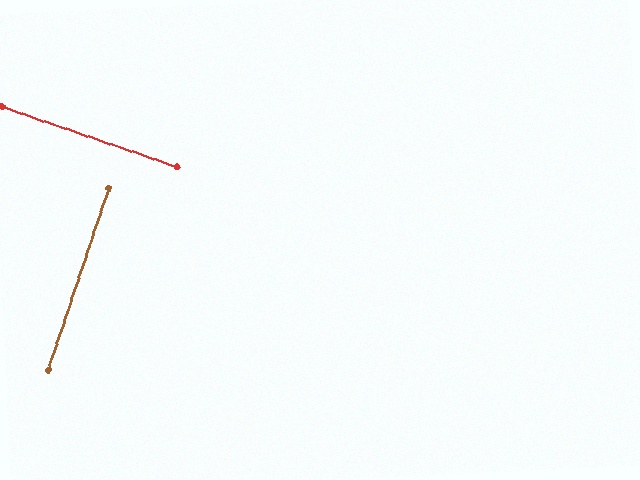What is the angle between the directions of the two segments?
Approximately 90 degrees.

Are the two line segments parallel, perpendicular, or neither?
Perpendicular — they meet at approximately 90°.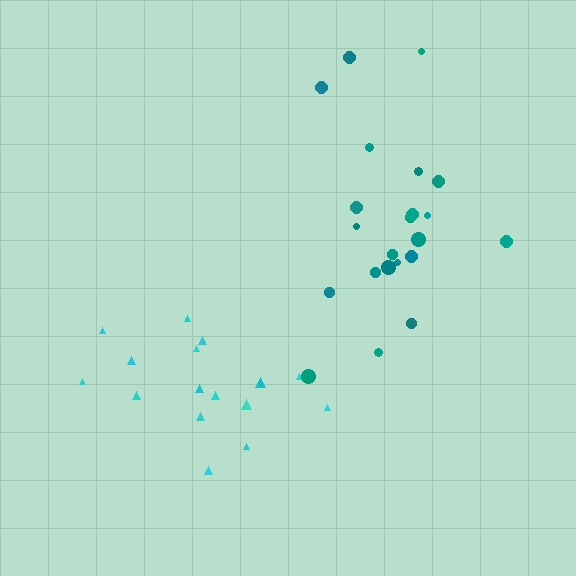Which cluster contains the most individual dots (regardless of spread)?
Teal (22).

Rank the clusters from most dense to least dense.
cyan, teal.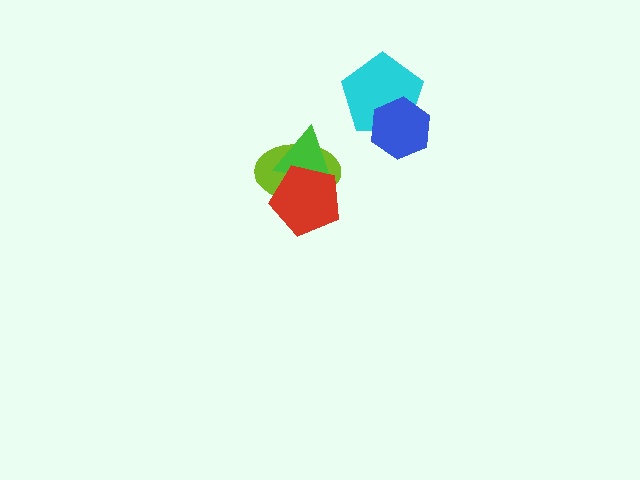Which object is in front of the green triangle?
The red pentagon is in front of the green triangle.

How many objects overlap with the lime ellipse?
2 objects overlap with the lime ellipse.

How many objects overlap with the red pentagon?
2 objects overlap with the red pentagon.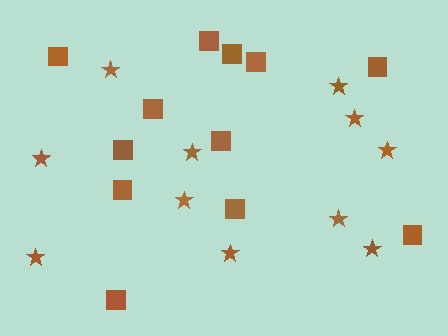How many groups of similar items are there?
There are 2 groups: one group of stars (11) and one group of squares (12).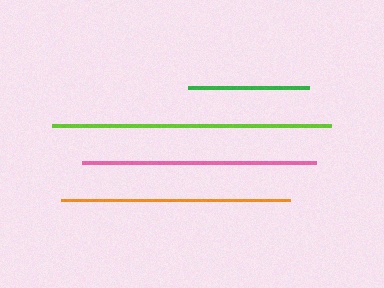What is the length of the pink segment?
The pink segment is approximately 234 pixels long.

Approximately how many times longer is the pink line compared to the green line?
The pink line is approximately 1.9 times the length of the green line.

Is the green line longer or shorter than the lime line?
The lime line is longer than the green line.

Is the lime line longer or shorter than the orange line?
The lime line is longer than the orange line.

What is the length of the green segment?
The green segment is approximately 120 pixels long.